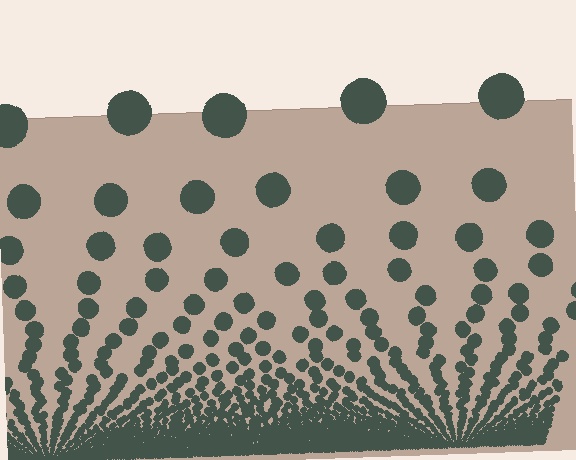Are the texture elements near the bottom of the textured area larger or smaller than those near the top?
Smaller. The gradient is inverted — elements near the bottom are smaller and denser.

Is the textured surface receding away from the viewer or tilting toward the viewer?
The surface appears to tilt toward the viewer. Texture elements get larger and sparser toward the top.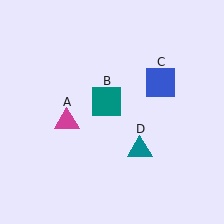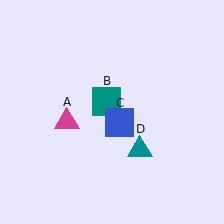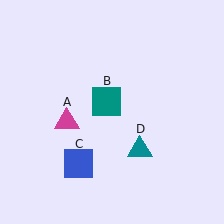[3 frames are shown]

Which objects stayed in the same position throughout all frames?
Magenta triangle (object A) and teal square (object B) and teal triangle (object D) remained stationary.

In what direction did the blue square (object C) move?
The blue square (object C) moved down and to the left.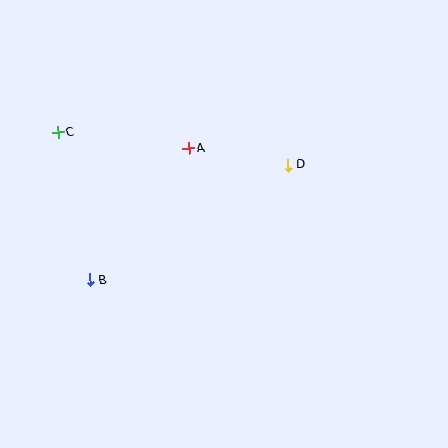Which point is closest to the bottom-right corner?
Point D is closest to the bottom-right corner.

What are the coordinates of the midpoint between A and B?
The midpoint between A and B is at (140, 214).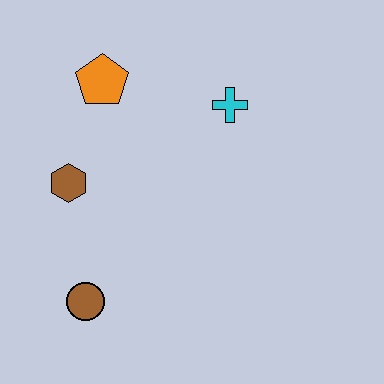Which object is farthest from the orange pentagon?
The brown circle is farthest from the orange pentagon.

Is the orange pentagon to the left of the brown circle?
No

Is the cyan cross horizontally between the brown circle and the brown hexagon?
No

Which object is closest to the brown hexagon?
The orange pentagon is closest to the brown hexagon.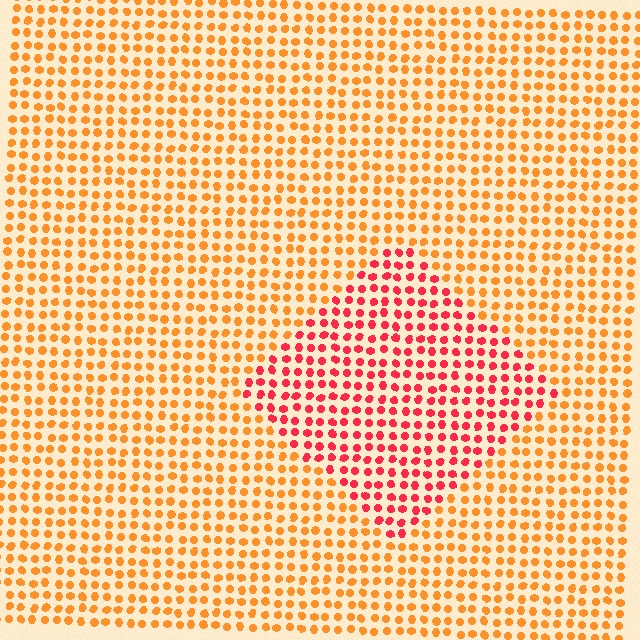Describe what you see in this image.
The image is filled with small orange elements in a uniform arrangement. A diamond-shaped region is visible where the elements are tinted to a slightly different hue, forming a subtle color boundary.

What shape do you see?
I see a diamond.